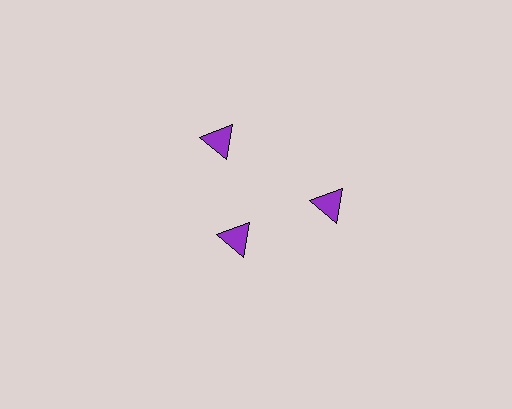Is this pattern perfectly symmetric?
No. The 3 purple triangles are arranged in a ring, but one element near the 7 o'clock position is pulled inward toward the center, breaking the 3-fold rotational symmetry.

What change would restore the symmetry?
The symmetry would be restored by moving it outward, back onto the ring so that all 3 triangles sit at equal angles and equal distance from the center.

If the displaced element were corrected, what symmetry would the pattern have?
It would have 3-fold rotational symmetry — the pattern would map onto itself every 120 degrees.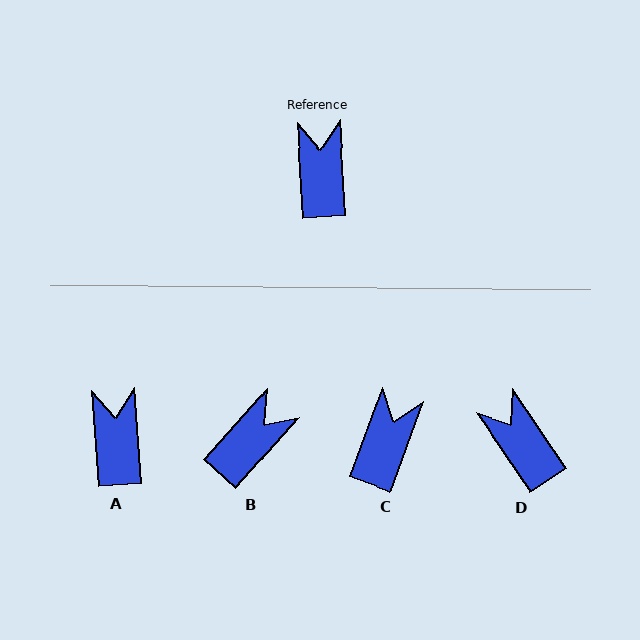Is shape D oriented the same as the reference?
No, it is off by about 31 degrees.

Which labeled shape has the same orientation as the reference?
A.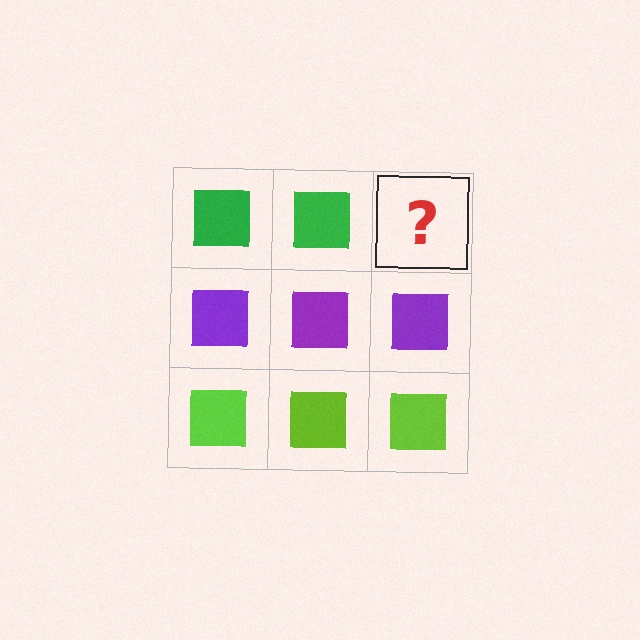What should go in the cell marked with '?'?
The missing cell should contain a green square.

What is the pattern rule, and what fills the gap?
The rule is that each row has a consistent color. The gap should be filled with a green square.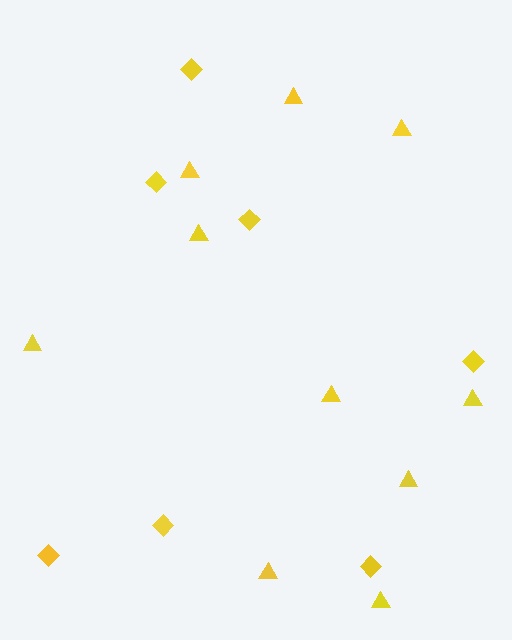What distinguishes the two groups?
There are 2 groups: one group of triangles (10) and one group of diamonds (7).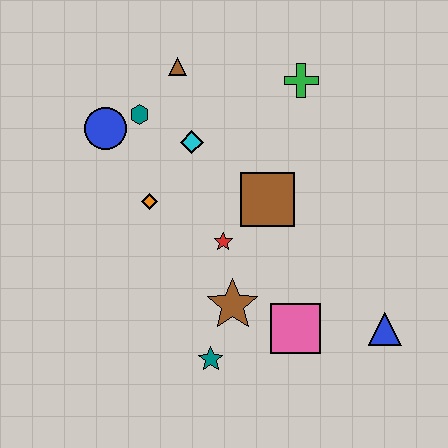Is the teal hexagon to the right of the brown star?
No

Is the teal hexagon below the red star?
No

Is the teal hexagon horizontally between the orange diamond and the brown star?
No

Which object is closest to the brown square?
The red star is closest to the brown square.